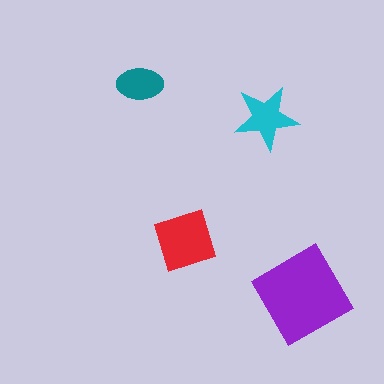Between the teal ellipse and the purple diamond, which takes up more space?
The purple diamond.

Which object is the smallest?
The teal ellipse.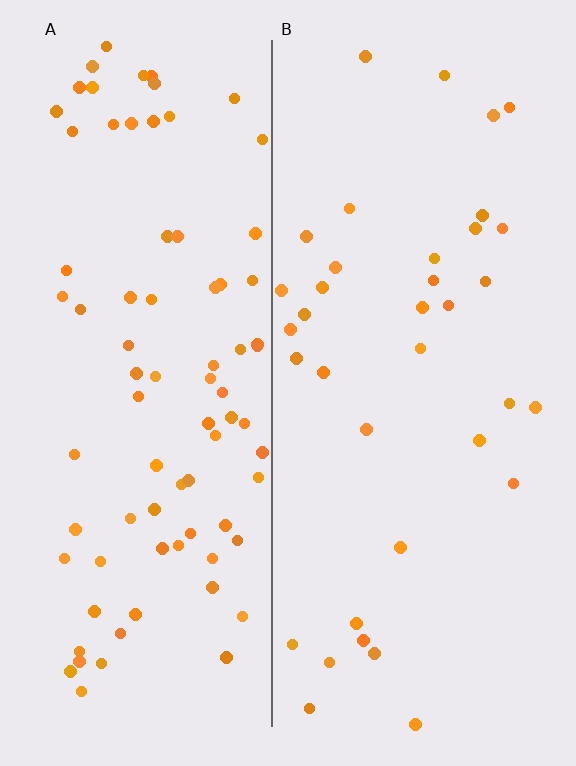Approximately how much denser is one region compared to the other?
Approximately 2.2× — region A over region B.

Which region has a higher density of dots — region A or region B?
A (the left).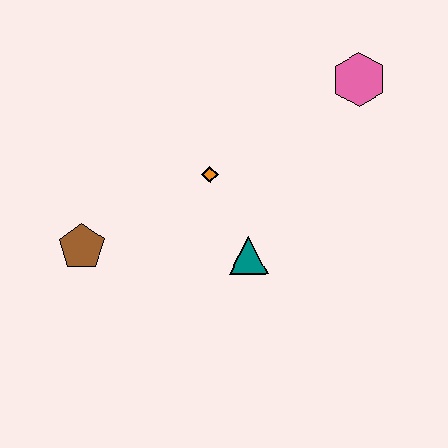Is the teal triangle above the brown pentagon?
No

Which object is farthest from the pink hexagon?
The brown pentagon is farthest from the pink hexagon.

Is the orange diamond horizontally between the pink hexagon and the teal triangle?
No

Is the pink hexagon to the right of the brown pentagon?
Yes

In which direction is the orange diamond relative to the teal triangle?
The orange diamond is above the teal triangle.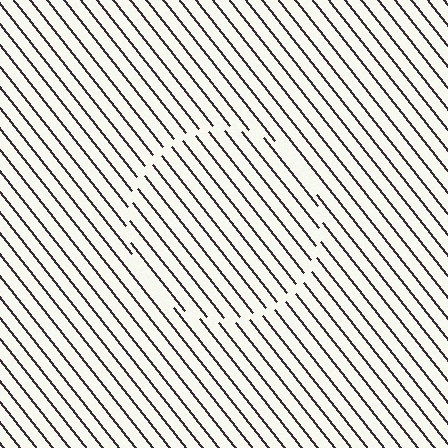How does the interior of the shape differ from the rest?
The interior of the shape contains the same grating, shifted by half a period — the contour is defined by the phase discontinuity where line-ends from the inner and outer gratings abut.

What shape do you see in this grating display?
An illusory circle. The interior of the shape contains the same grating, shifted by half a period — the contour is defined by the phase discontinuity where line-ends from the inner and outer gratings abut.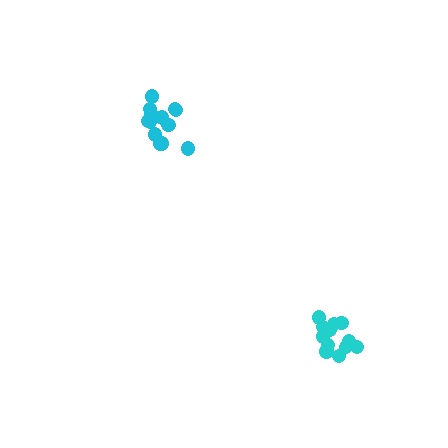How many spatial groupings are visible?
There are 2 spatial groupings.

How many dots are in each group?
Group 1: 14 dots, Group 2: 13 dots (27 total).